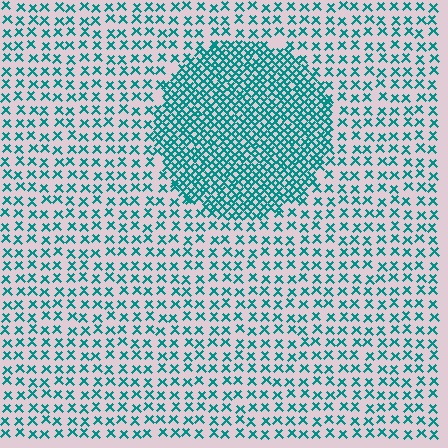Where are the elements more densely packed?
The elements are more densely packed inside the circle boundary.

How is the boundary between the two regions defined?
The boundary is defined by a change in element density (approximately 2.5x ratio). All elements are the same color, size, and shape.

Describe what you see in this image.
The image contains small teal elements arranged at two different densities. A circle-shaped region is visible where the elements are more densely packed than the surrounding area.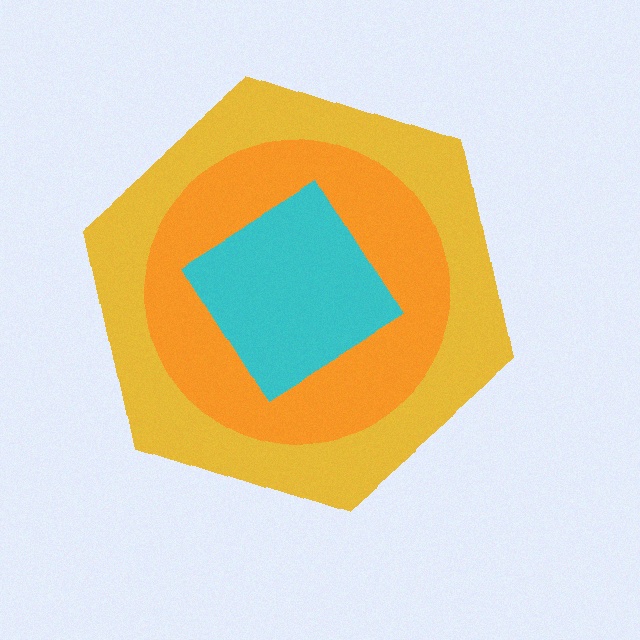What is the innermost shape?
The cyan diamond.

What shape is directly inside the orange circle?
The cyan diamond.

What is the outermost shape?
The yellow hexagon.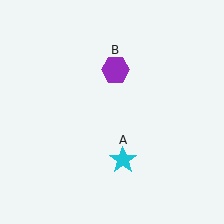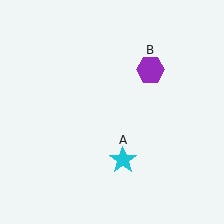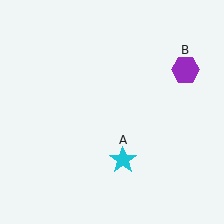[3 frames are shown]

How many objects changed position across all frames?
1 object changed position: purple hexagon (object B).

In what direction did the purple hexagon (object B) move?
The purple hexagon (object B) moved right.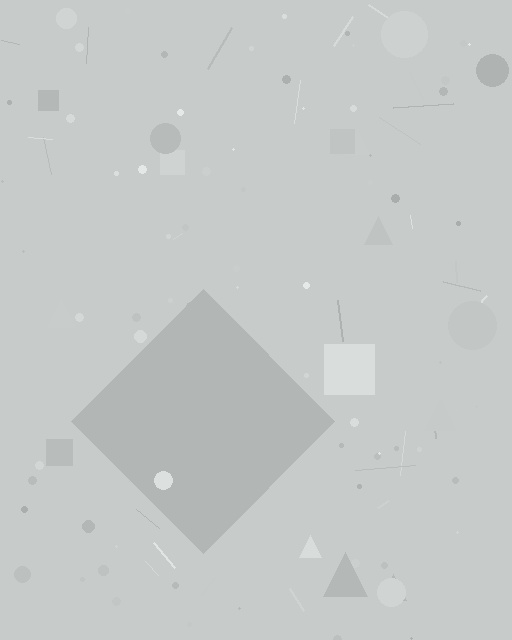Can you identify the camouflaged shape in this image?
The camouflaged shape is a diamond.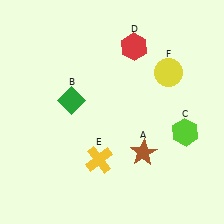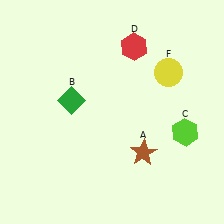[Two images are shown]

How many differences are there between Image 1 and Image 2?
There is 1 difference between the two images.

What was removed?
The yellow cross (E) was removed in Image 2.